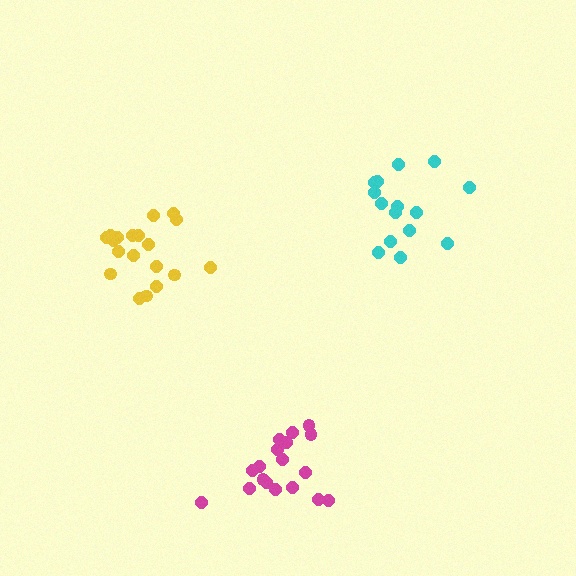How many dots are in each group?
Group 1: 19 dots, Group 2: 18 dots, Group 3: 15 dots (52 total).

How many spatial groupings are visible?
There are 3 spatial groupings.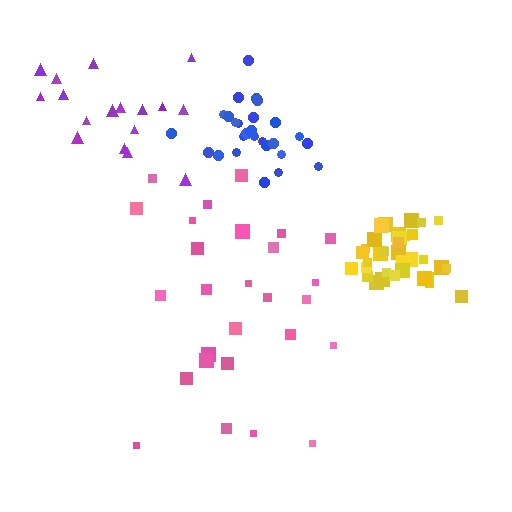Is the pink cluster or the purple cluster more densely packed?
Purple.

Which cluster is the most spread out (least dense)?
Pink.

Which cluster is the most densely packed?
Yellow.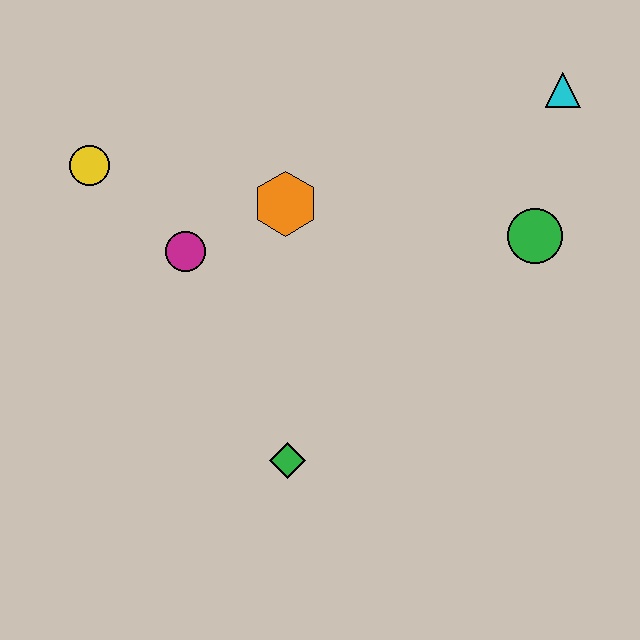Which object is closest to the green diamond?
The magenta circle is closest to the green diamond.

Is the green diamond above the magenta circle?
No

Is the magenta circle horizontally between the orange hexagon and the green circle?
No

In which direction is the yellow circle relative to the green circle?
The yellow circle is to the left of the green circle.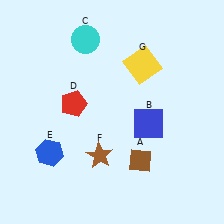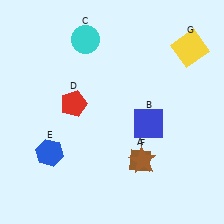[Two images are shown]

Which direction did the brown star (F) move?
The brown star (F) moved right.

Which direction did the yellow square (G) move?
The yellow square (G) moved right.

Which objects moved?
The objects that moved are: the brown star (F), the yellow square (G).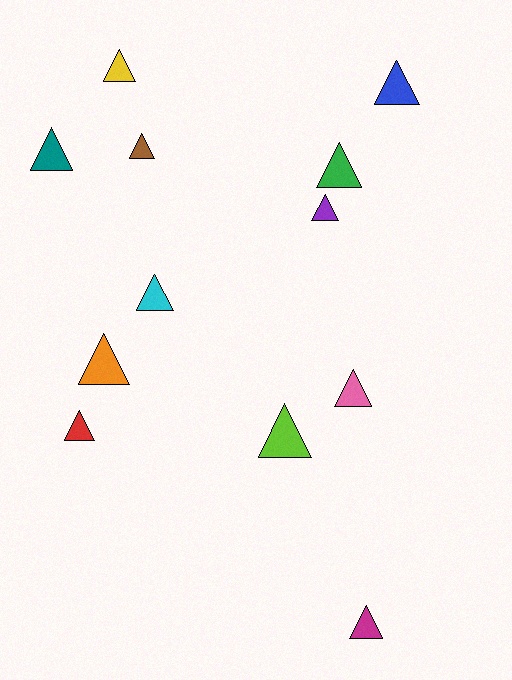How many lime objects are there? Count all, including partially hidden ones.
There is 1 lime object.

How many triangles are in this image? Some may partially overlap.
There are 12 triangles.